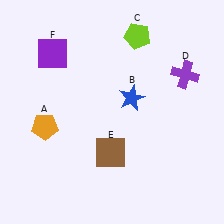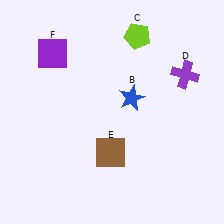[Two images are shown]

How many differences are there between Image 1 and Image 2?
There is 1 difference between the two images.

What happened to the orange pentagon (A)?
The orange pentagon (A) was removed in Image 2. It was in the bottom-left area of Image 1.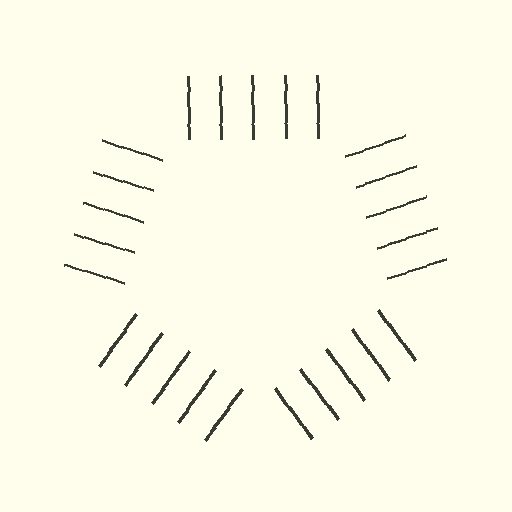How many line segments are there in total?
25 — 5 along each of the 5 edges.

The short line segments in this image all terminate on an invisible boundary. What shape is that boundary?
An illusory pentagon — the line segments terminate on its edges but no continuous stroke is drawn.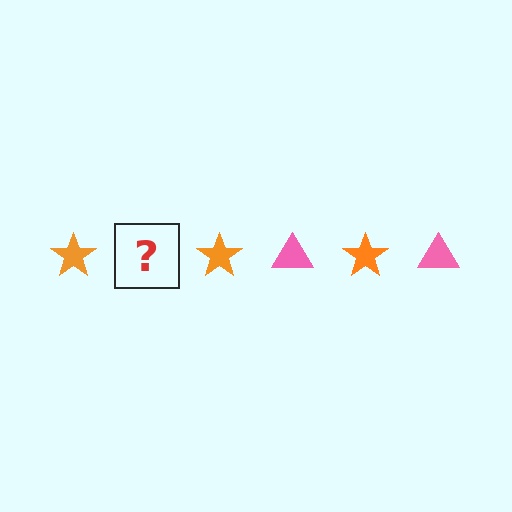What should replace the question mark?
The question mark should be replaced with a pink triangle.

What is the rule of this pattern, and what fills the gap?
The rule is that the pattern alternates between orange star and pink triangle. The gap should be filled with a pink triangle.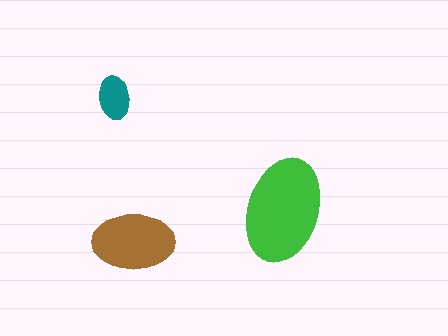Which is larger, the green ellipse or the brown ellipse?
The green one.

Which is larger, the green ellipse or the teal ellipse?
The green one.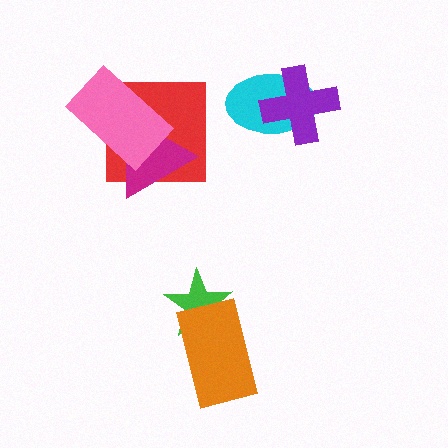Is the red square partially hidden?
Yes, it is partially covered by another shape.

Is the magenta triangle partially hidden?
Yes, it is partially covered by another shape.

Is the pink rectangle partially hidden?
No, no other shape covers it.